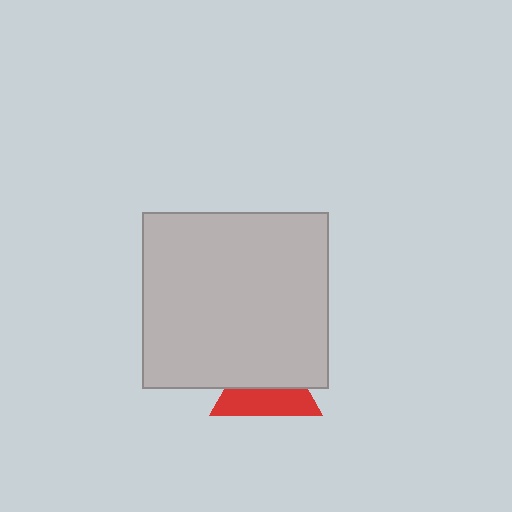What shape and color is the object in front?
The object in front is a light gray rectangle.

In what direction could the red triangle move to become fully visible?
The red triangle could move down. That would shift it out from behind the light gray rectangle entirely.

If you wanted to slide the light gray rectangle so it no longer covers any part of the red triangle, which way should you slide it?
Slide it up — that is the most direct way to separate the two shapes.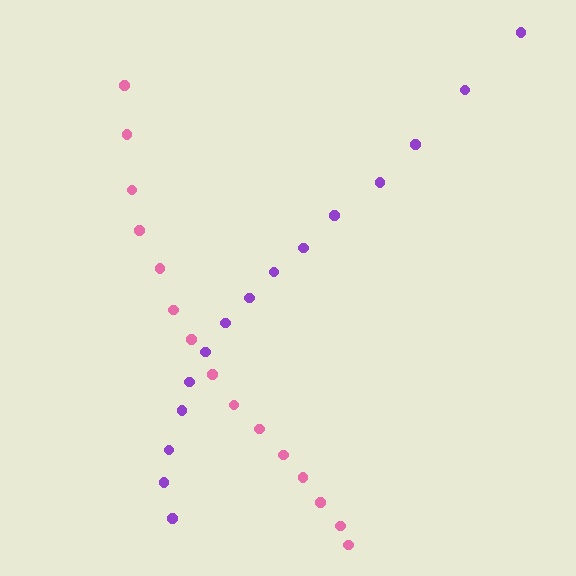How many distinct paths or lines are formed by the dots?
There are 2 distinct paths.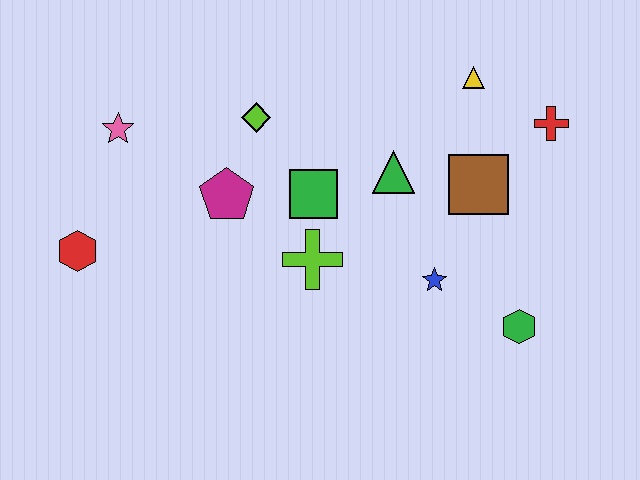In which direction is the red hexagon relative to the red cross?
The red hexagon is to the left of the red cross.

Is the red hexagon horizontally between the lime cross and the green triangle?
No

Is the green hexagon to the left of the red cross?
Yes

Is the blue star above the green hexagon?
Yes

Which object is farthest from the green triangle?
The red hexagon is farthest from the green triangle.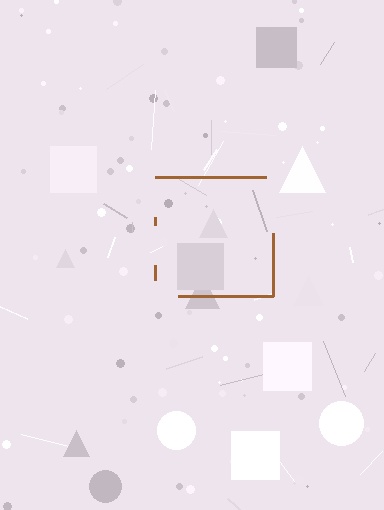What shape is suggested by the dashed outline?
The dashed outline suggests a square.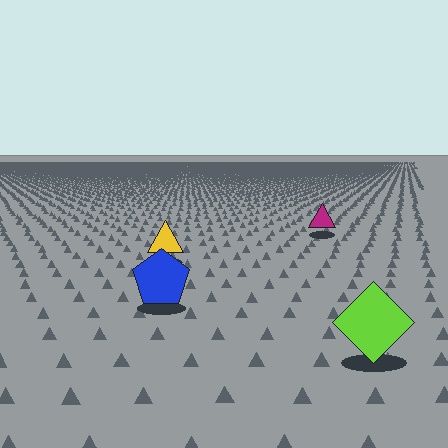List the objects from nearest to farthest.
From nearest to farthest: the lime diamond, the blue pentagon, the yellow triangle, the magenta triangle.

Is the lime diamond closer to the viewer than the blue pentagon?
Yes. The lime diamond is closer — you can tell from the texture gradient: the ground texture is coarser near it.